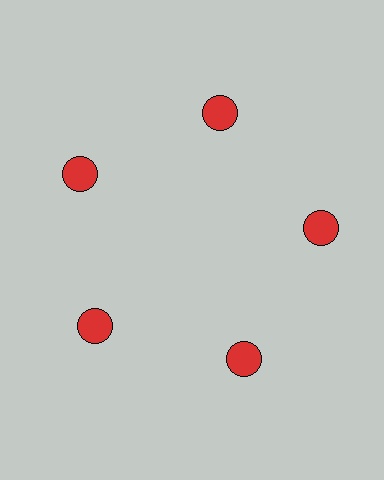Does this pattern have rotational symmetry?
Yes, this pattern has 5-fold rotational symmetry. It looks the same after rotating 72 degrees around the center.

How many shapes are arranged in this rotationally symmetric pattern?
There are 5 shapes, arranged in 5 groups of 1.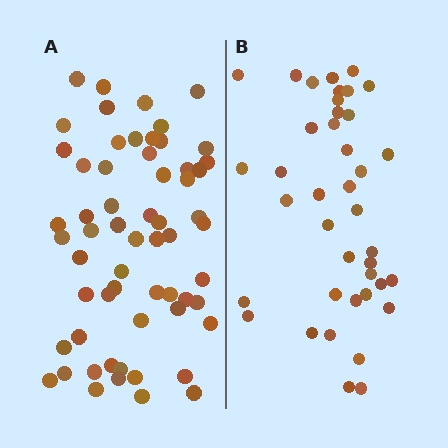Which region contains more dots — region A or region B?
Region A (the left region) has more dots.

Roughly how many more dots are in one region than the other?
Region A has approximately 20 more dots than region B.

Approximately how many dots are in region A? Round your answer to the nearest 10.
About 60 dots.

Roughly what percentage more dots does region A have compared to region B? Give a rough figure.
About 50% more.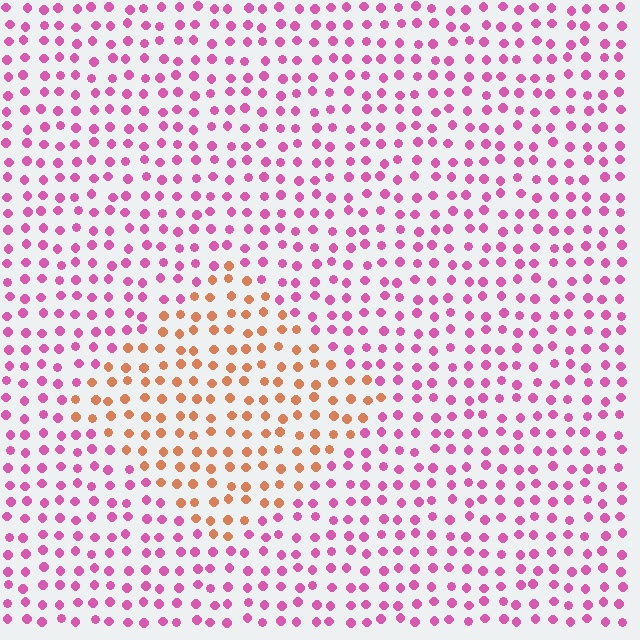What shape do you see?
I see a diamond.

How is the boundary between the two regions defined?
The boundary is defined purely by a slight shift in hue (about 59 degrees). Spacing, size, and orientation are identical on both sides.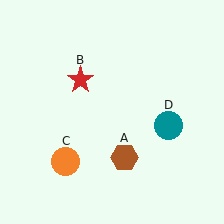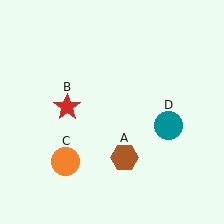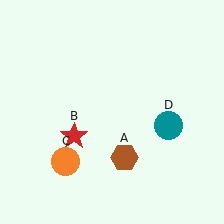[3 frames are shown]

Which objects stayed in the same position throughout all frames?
Brown hexagon (object A) and orange circle (object C) and teal circle (object D) remained stationary.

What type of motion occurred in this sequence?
The red star (object B) rotated counterclockwise around the center of the scene.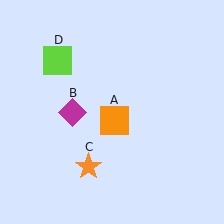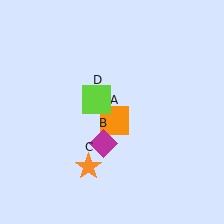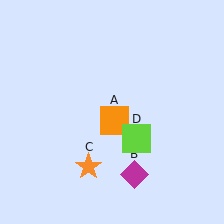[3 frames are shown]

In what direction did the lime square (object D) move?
The lime square (object D) moved down and to the right.